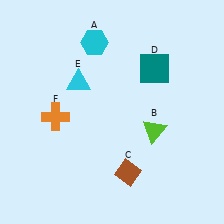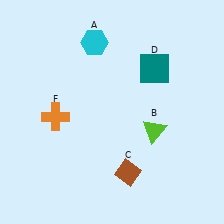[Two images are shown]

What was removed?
The cyan triangle (E) was removed in Image 2.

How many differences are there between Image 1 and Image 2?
There is 1 difference between the two images.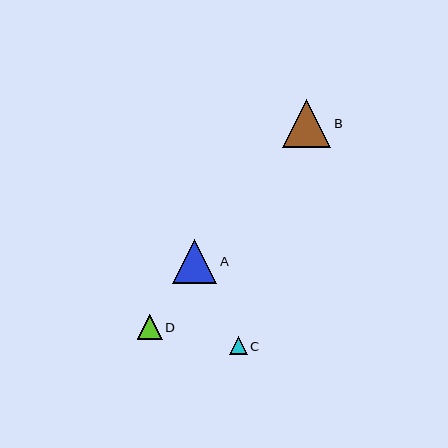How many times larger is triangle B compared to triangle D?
Triangle B is approximately 1.9 times the size of triangle D.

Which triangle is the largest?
Triangle B is the largest with a size of approximately 48 pixels.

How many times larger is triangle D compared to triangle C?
Triangle D is approximately 1.4 times the size of triangle C.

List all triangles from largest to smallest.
From largest to smallest: B, A, D, C.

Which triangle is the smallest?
Triangle C is the smallest with a size of approximately 18 pixels.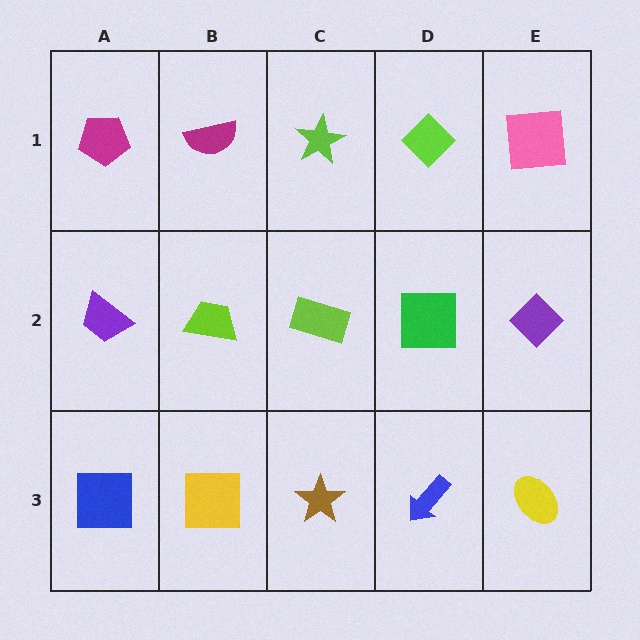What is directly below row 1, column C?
A lime rectangle.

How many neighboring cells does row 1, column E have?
2.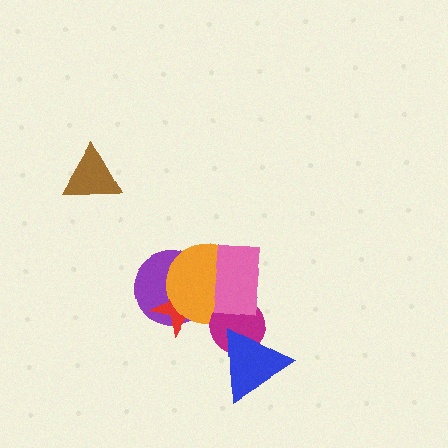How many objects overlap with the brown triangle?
0 objects overlap with the brown triangle.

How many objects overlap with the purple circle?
2 objects overlap with the purple circle.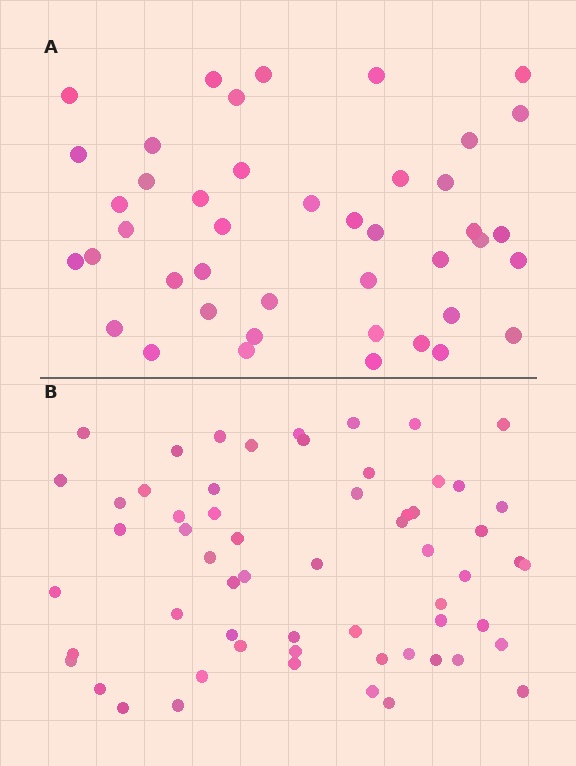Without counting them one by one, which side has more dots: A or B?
Region B (the bottom region) has more dots.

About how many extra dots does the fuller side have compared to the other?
Region B has approximately 15 more dots than region A.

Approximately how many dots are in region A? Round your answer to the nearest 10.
About 40 dots. (The exact count is 43, which rounds to 40.)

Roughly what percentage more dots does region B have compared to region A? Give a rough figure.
About 40% more.